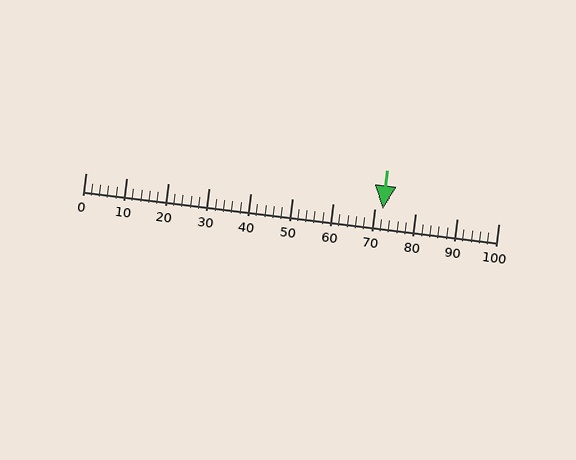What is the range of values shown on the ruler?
The ruler shows values from 0 to 100.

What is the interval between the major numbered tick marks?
The major tick marks are spaced 10 units apart.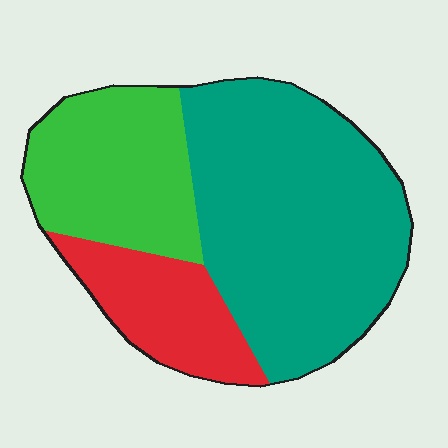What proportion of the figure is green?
Green takes up about one quarter (1/4) of the figure.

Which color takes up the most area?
Teal, at roughly 55%.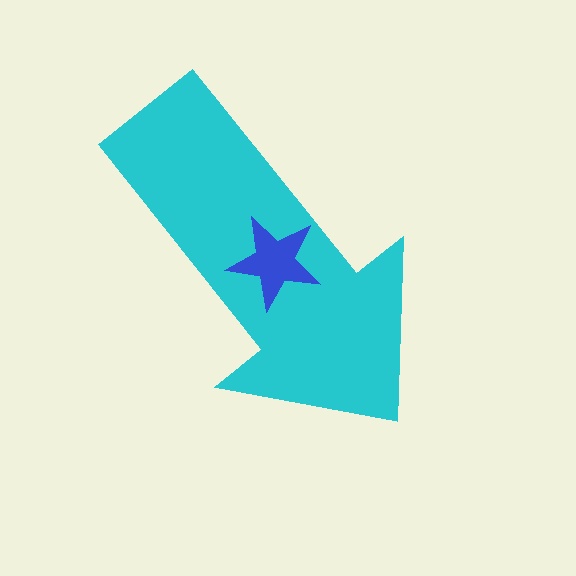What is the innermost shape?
The blue star.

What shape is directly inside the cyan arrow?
The blue star.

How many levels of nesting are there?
2.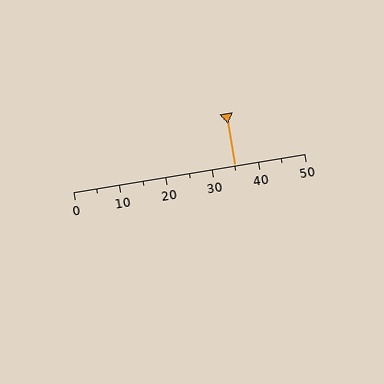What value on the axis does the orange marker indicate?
The marker indicates approximately 35.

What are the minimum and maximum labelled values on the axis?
The axis runs from 0 to 50.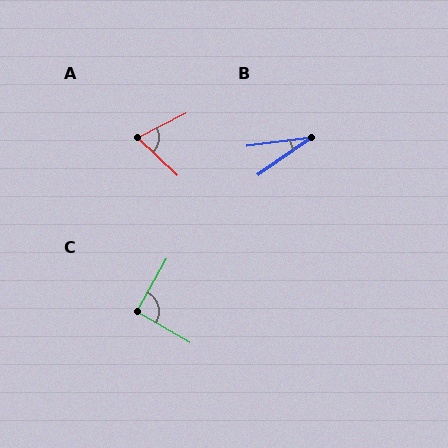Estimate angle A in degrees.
Approximately 70 degrees.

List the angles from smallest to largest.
B (27°), A (70°), C (92°).